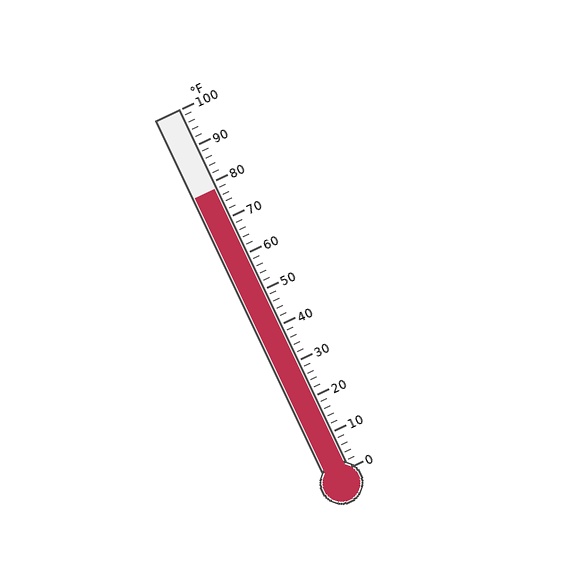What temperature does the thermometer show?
The thermometer shows approximately 78°F.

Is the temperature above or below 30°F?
The temperature is above 30°F.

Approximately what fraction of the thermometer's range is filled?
The thermometer is filled to approximately 80% of its range.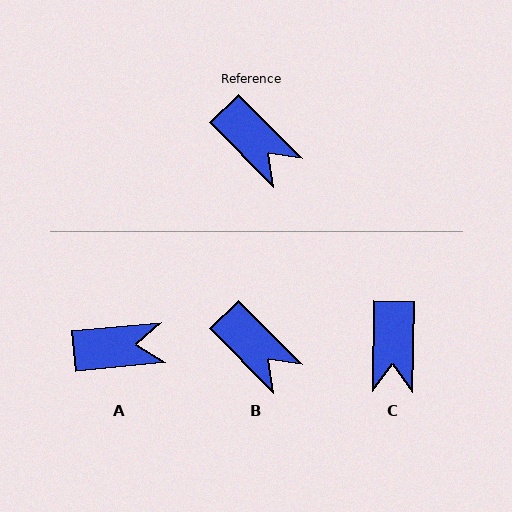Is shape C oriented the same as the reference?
No, it is off by about 46 degrees.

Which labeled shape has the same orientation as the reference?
B.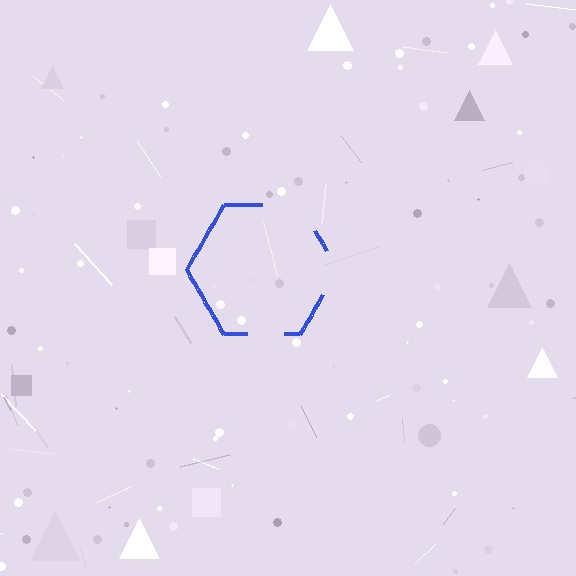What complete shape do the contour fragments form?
The contour fragments form a hexagon.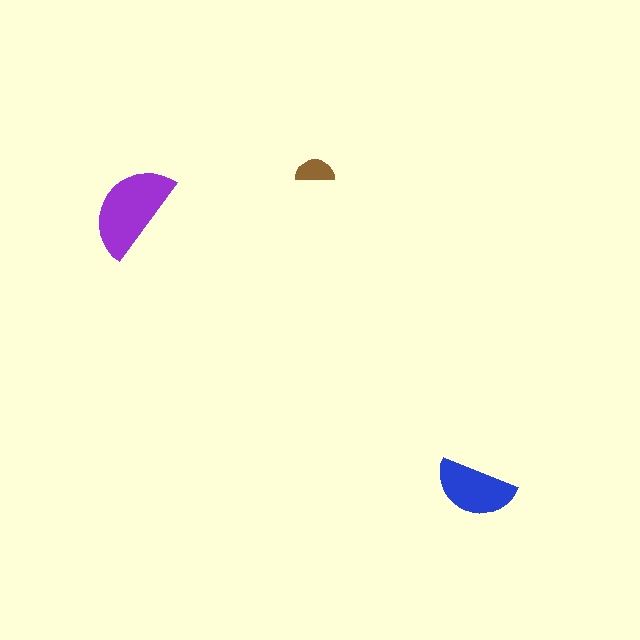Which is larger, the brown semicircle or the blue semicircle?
The blue one.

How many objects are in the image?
There are 3 objects in the image.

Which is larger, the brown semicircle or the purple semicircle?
The purple one.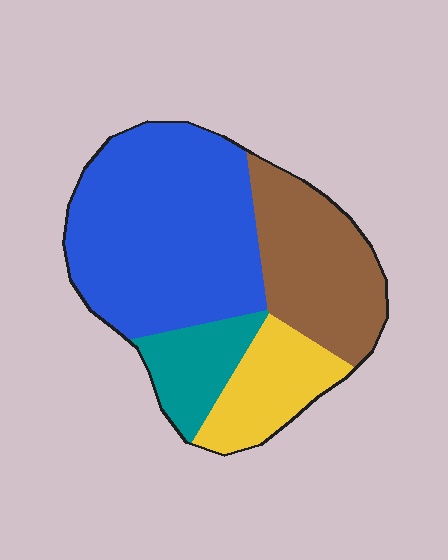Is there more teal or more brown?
Brown.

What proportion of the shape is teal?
Teal takes up about one eighth (1/8) of the shape.